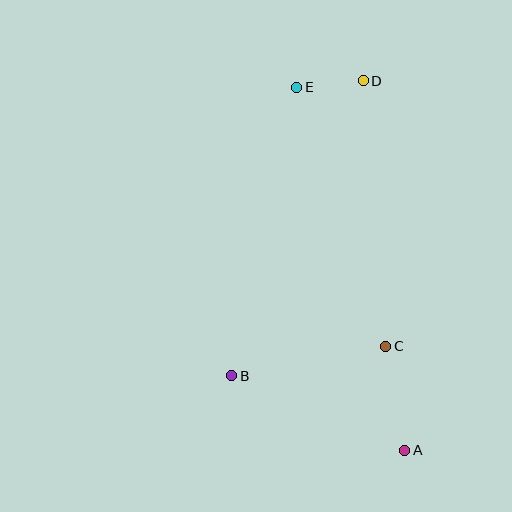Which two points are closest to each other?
Points D and E are closest to each other.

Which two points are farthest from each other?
Points A and E are farthest from each other.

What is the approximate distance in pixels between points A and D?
The distance between A and D is approximately 372 pixels.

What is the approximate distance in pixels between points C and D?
The distance between C and D is approximately 267 pixels.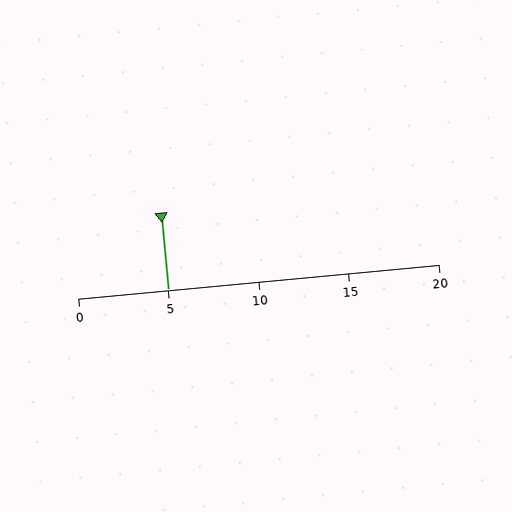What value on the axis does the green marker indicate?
The marker indicates approximately 5.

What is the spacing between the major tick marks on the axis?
The major ticks are spaced 5 apart.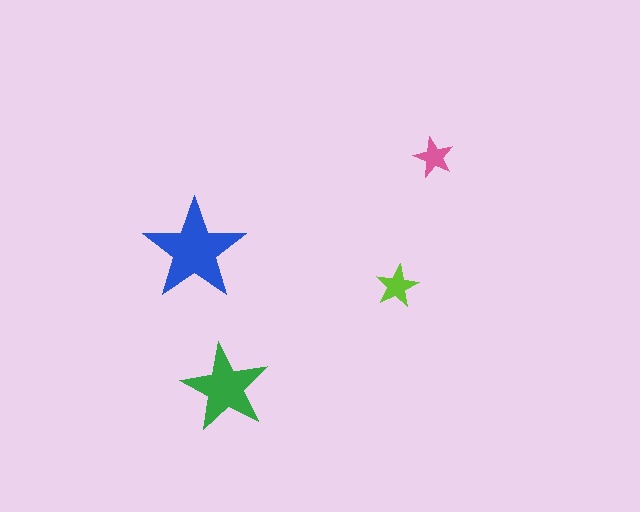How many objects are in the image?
There are 4 objects in the image.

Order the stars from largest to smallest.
the blue one, the green one, the lime one, the pink one.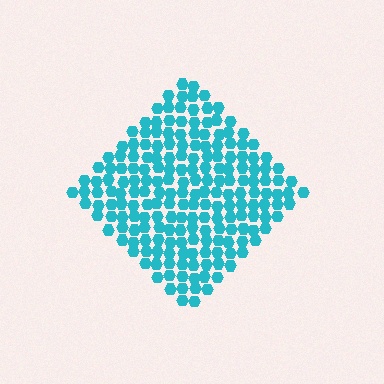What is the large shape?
The large shape is a diamond.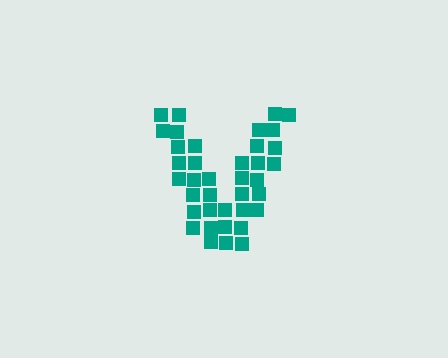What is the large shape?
The large shape is the letter V.